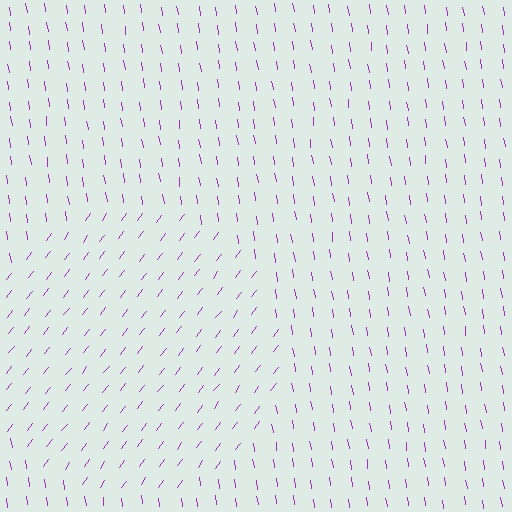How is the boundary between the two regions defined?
The boundary is defined purely by a change in line orientation (approximately 45 degrees difference). All lines are the same color and thickness.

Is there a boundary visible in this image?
Yes, there is a texture boundary formed by a change in line orientation.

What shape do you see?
I see a circle.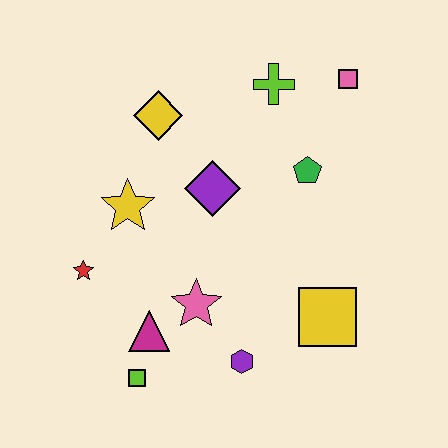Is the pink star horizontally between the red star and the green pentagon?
Yes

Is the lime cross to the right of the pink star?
Yes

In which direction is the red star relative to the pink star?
The red star is to the left of the pink star.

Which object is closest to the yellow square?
The purple hexagon is closest to the yellow square.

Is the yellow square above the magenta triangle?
Yes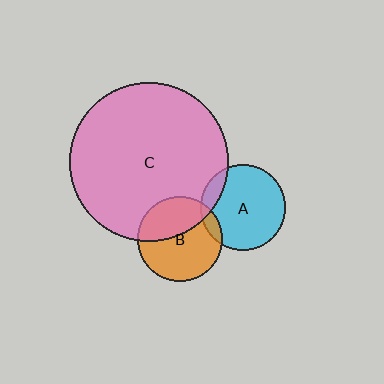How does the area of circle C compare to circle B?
Approximately 3.5 times.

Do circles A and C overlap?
Yes.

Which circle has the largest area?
Circle C (pink).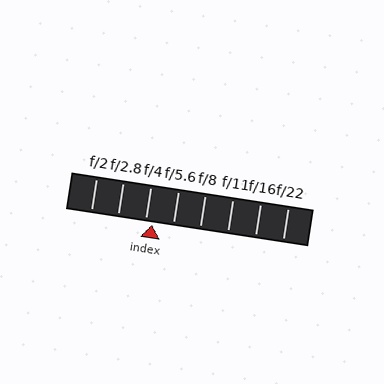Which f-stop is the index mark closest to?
The index mark is closest to f/4.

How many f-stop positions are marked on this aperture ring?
There are 8 f-stop positions marked.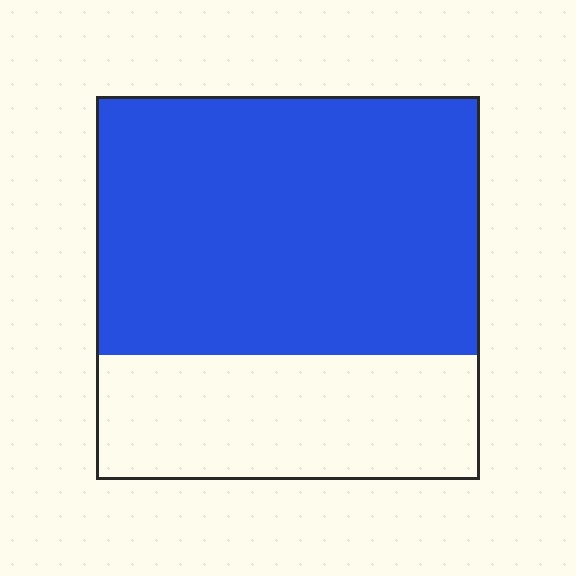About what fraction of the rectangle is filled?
About two thirds (2/3).